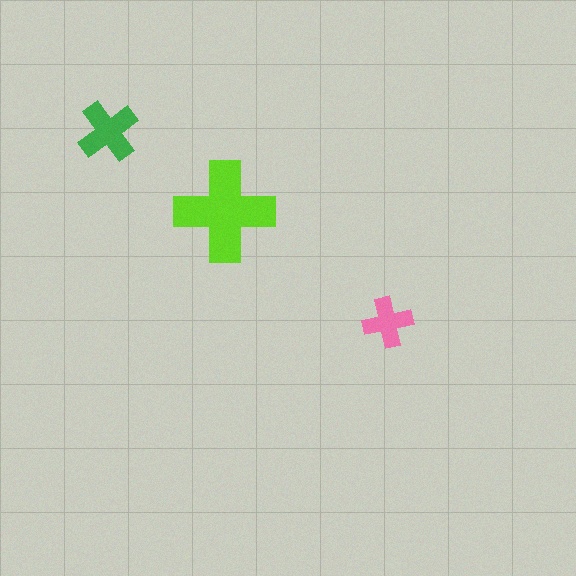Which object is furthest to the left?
The green cross is leftmost.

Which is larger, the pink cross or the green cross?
The green one.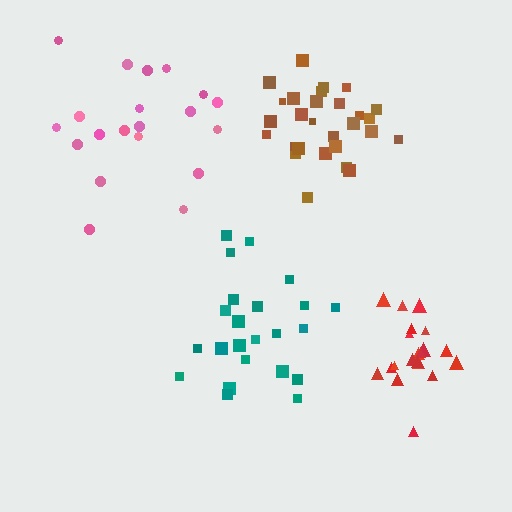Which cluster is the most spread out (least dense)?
Pink.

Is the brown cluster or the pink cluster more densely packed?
Brown.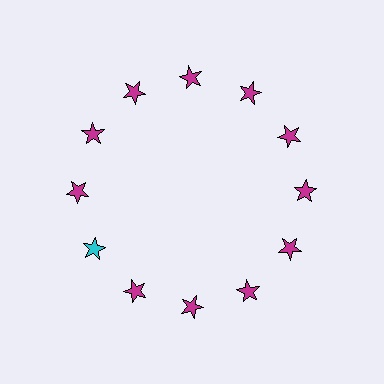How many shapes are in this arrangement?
There are 12 shapes arranged in a ring pattern.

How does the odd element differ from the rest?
It has a different color: cyan instead of magenta.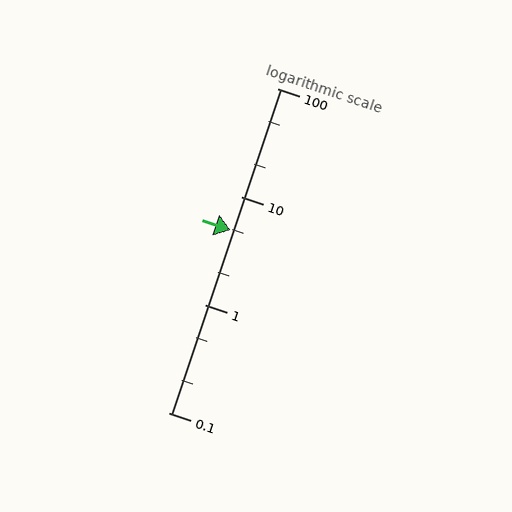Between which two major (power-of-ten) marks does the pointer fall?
The pointer is between 1 and 10.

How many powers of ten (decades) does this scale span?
The scale spans 3 decades, from 0.1 to 100.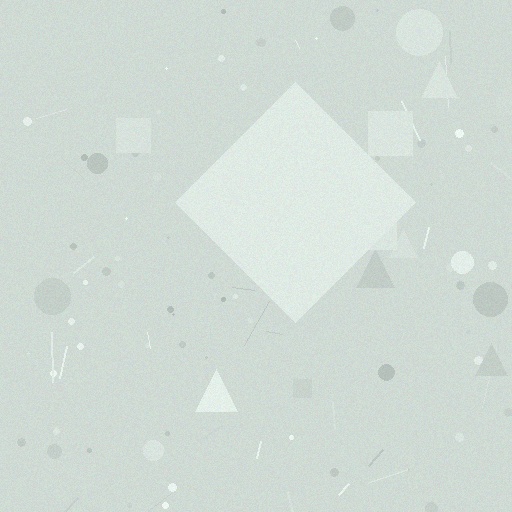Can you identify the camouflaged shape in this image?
The camouflaged shape is a diamond.